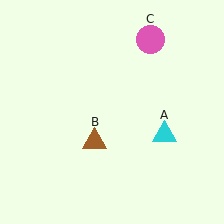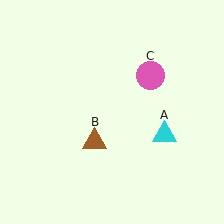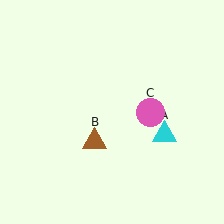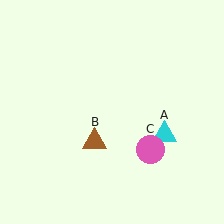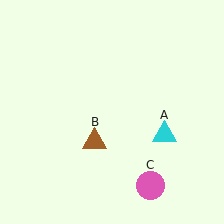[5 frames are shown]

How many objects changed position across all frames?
1 object changed position: pink circle (object C).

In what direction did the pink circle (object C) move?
The pink circle (object C) moved down.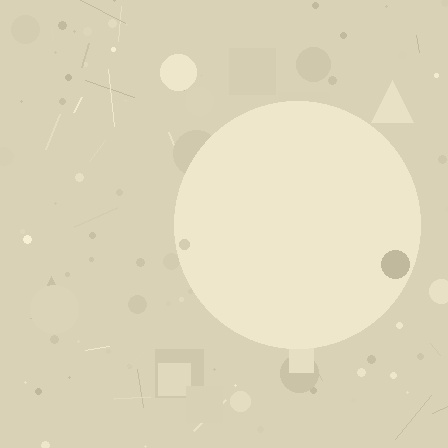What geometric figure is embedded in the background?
A circle is embedded in the background.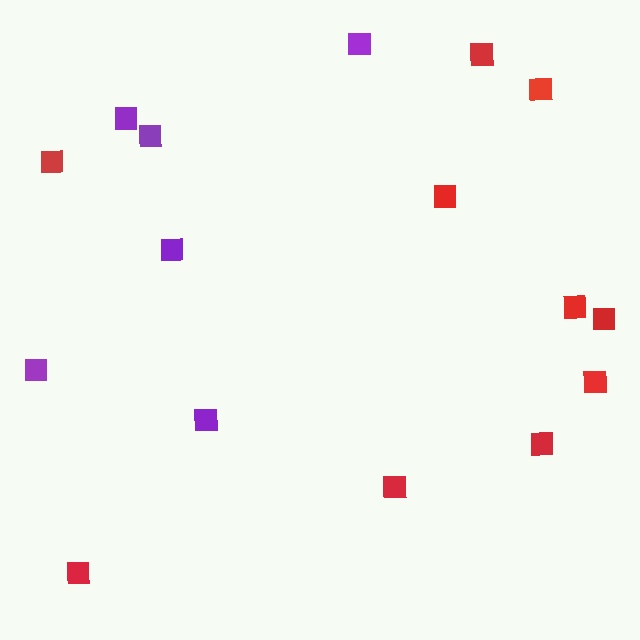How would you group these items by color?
There are 2 groups: one group of purple squares (6) and one group of red squares (10).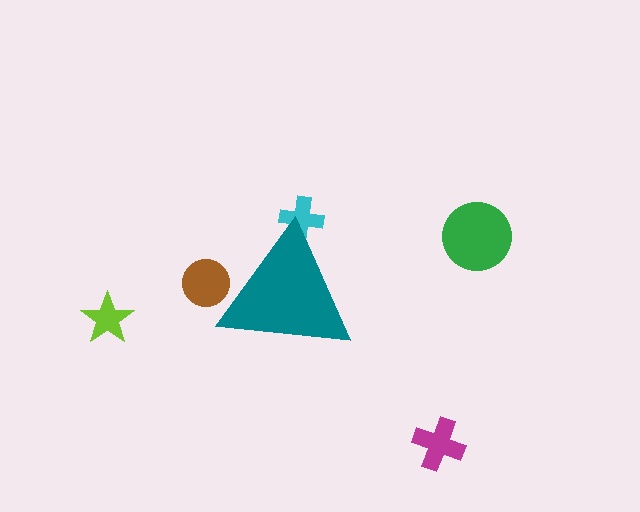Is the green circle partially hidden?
No, the green circle is fully visible.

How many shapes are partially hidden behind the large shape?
2 shapes are partially hidden.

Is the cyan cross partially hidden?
Yes, the cyan cross is partially hidden behind the teal triangle.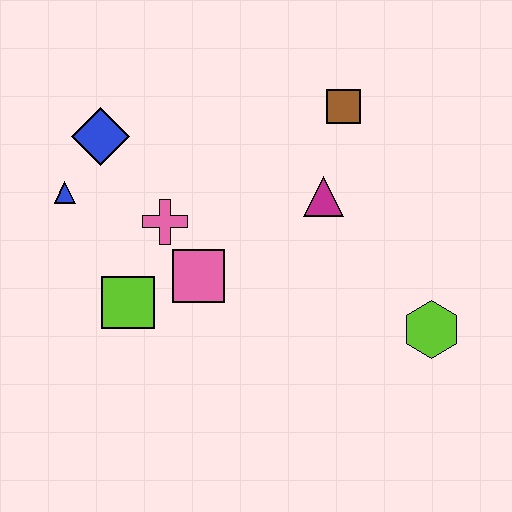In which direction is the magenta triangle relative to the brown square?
The magenta triangle is below the brown square.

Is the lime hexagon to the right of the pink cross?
Yes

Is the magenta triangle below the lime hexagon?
No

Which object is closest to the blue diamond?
The blue triangle is closest to the blue diamond.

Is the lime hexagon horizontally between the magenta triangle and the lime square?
No